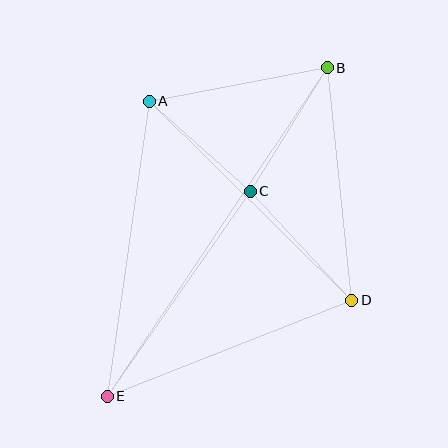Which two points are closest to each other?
Points A and C are closest to each other.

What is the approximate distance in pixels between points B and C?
The distance between B and C is approximately 145 pixels.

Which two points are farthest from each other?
Points B and E are farthest from each other.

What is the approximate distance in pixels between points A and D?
The distance between A and D is approximately 284 pixels.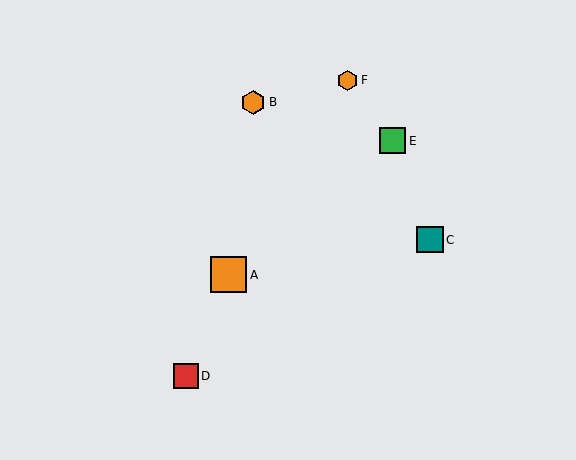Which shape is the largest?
The orange square (labeled A) is the largest.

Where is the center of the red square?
The center of the red square is at (186, 376).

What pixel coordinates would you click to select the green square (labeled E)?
Click at (393, 141) to select the green square E.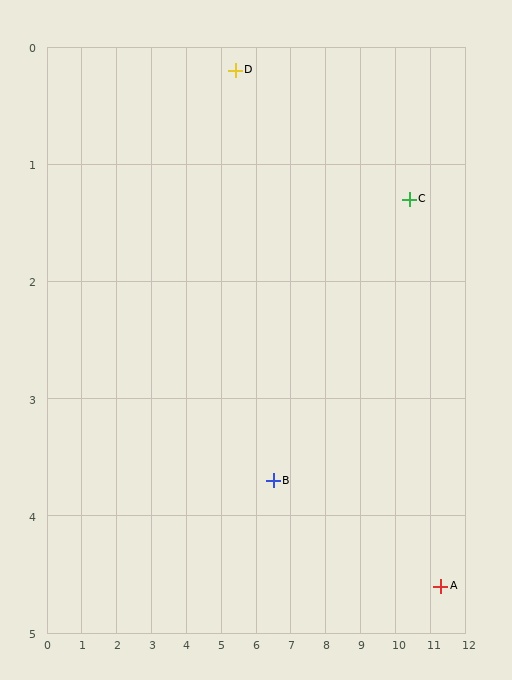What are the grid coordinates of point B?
Point B is at approximately (6.5, 3.7).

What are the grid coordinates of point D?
Point D is at approximately (5.4, 0.2).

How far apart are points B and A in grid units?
Points B and A are about 4.9 grid units apart.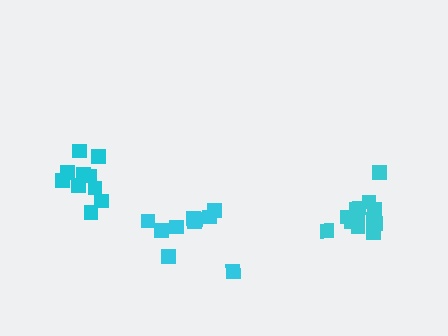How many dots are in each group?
Group 1: 11 dots, Group 2: 10 dots, Group 3: 13 dots (34 total).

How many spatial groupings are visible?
There are 3 spatial groupings.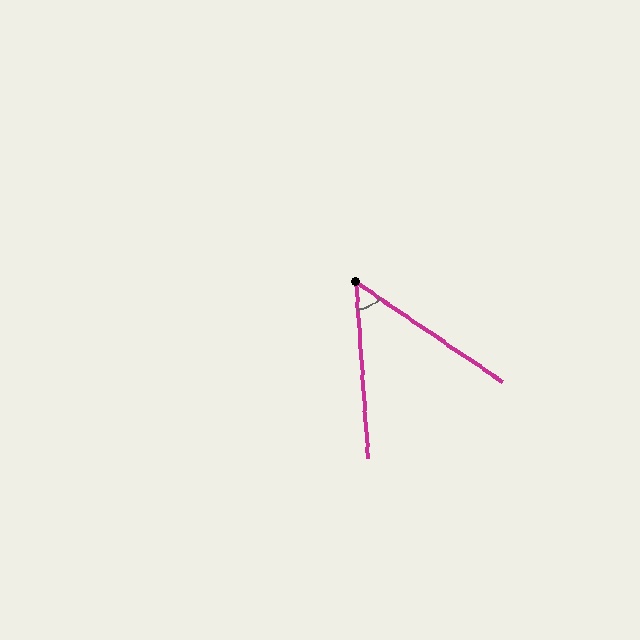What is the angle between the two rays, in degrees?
Approximately 52 degrees.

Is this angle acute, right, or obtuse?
It is acute.